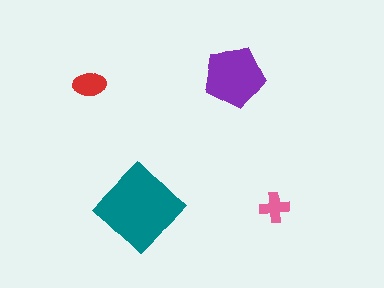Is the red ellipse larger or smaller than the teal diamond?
Smaller.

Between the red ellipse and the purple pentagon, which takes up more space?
The purple pentagon.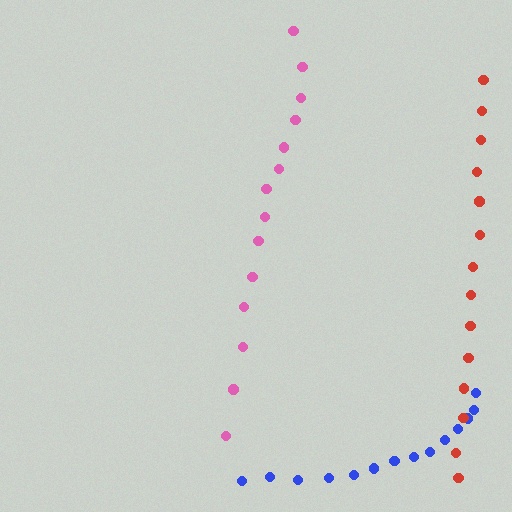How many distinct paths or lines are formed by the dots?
There are 3 distinct paths.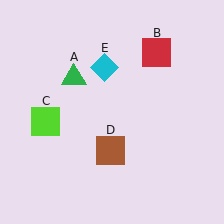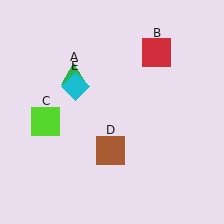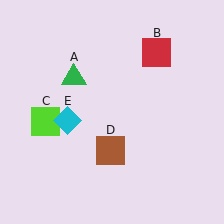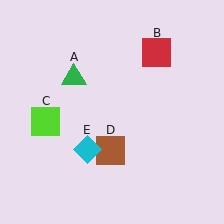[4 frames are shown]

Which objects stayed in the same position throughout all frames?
Green triangle (object A) and red square (object B) and lime square (object C) and brown square (object D) remained stationary.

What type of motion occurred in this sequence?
The cyan diamond (object E) rotated counterclockwise around the center of the scene.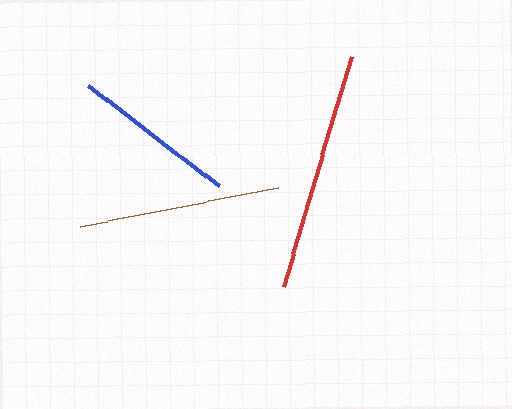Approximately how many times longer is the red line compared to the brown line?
The red line is approximately 1.2 times the length of the brown line.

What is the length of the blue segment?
The blue segment is approximately 166 pixels long.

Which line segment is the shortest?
The blue line is the shortest at approximately 166 pixels.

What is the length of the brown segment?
The brown segment is approximately 202 pixels long.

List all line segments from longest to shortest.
From longest to shortest: red, brown, blue.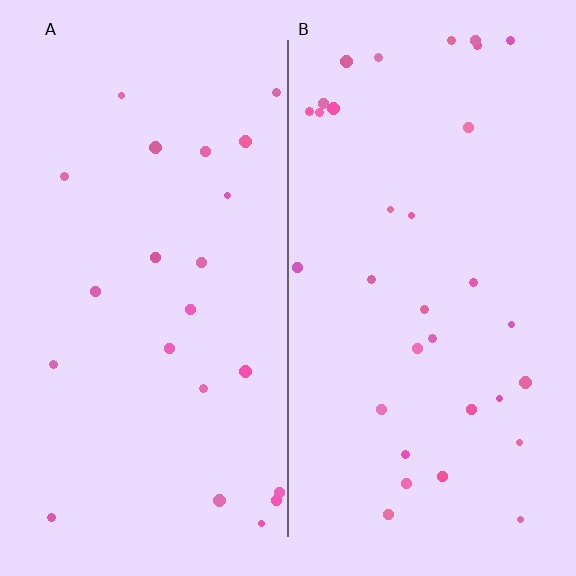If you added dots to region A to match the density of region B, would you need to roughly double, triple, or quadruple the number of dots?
Approximately double.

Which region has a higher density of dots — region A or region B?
B (the right).